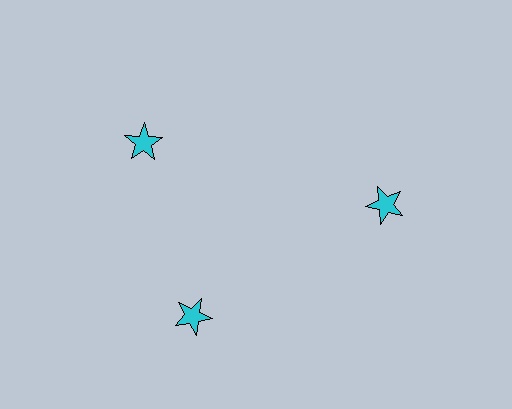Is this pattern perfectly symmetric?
No. The 3 cyan stars are arranged in a ring, but one element near the 11 o'clock position is rotated out of alignment along the ring, breaking the 3-fold rotational symmetry.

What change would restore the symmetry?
The symmetry would be restored by rotating it back into even spacing with its neighbors so that all 3 stars sit at equal angles and equal distance from the center.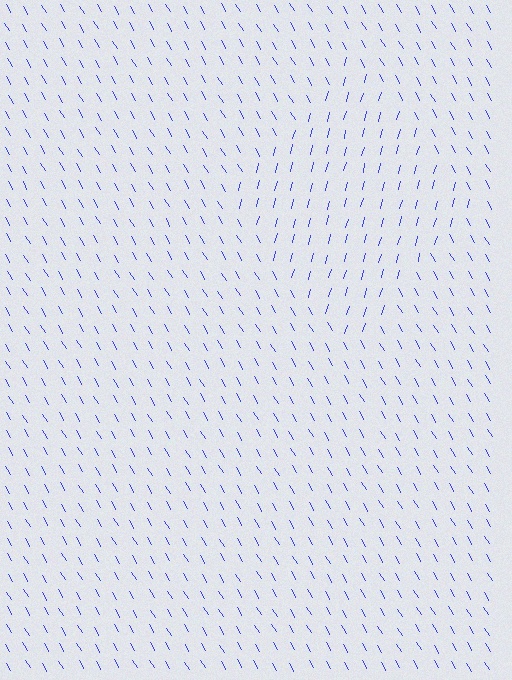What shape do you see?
I see a diamond.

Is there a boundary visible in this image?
Yes, there is a texture boundary formed by a change in line orientation.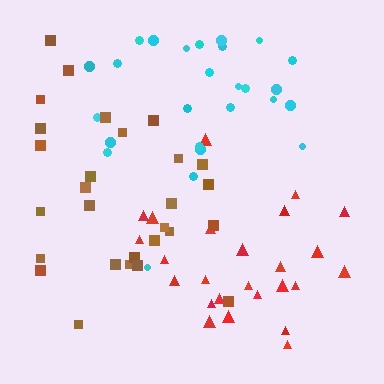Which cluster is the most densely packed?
Brown.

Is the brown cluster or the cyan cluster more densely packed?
Brown.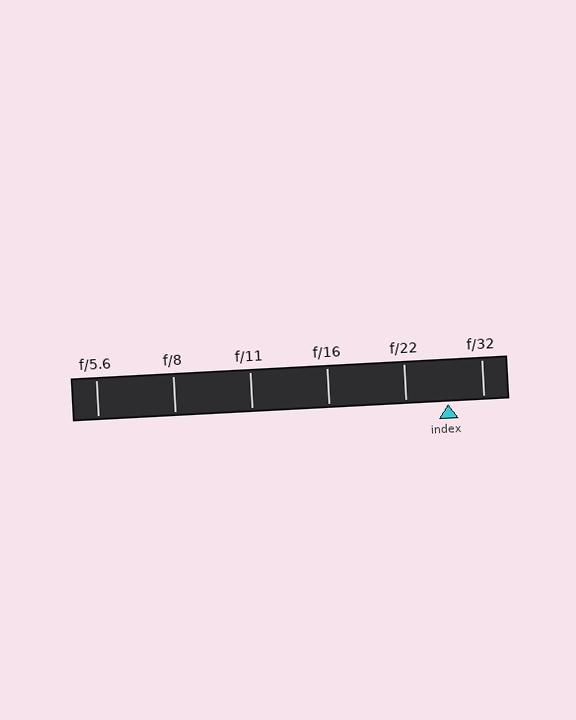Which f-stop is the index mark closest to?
The index mark is closest to f/32.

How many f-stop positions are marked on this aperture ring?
There are 6 f-stop positions marked.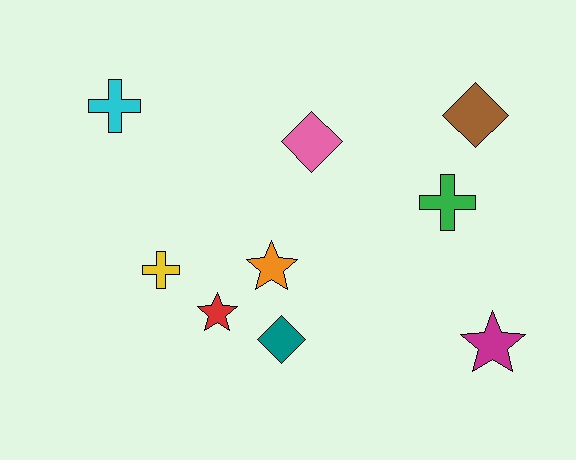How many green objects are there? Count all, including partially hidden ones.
There is 1 green object.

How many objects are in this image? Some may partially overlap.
There are 9 objects.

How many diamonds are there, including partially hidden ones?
There are 3 diamonds.